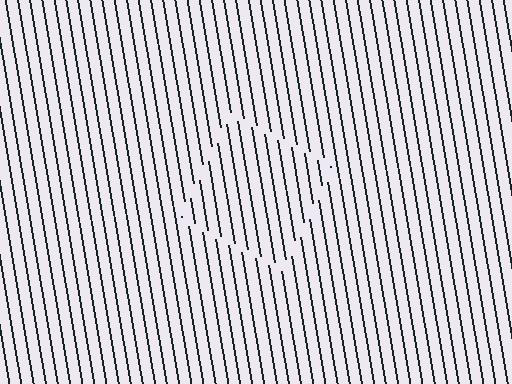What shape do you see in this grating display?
An illusory square. The interior of the shape contains the same grating, shifted by half a period — the contour is defined by the phase discontinuity where line-ends from the inner and outer gratings abut.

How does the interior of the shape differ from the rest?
The interior of the shape contains the same grating, shifted by half a period — the contour is defined by the phase discontinuity where line-ends from the inner and outer gratings abut.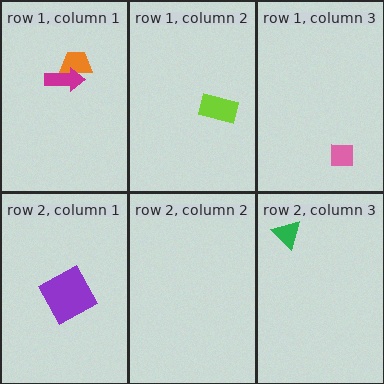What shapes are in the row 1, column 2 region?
The lime rectangle.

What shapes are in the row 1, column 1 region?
The orange trapezoid, the magenta arrow.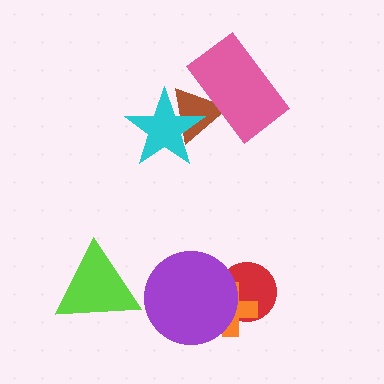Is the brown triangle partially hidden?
Yes, it is partially covered by another shape.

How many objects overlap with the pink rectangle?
1 object overlaps with the pink rectangle.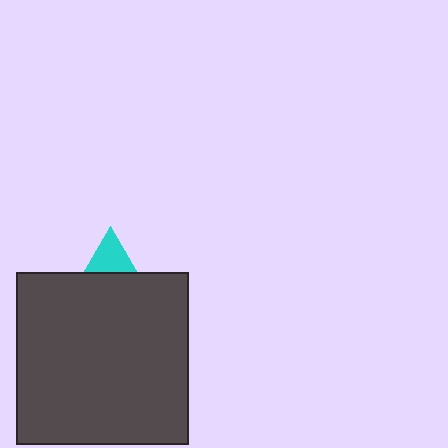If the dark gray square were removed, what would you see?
You would see the complete cyan triangle.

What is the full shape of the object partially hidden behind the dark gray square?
The partially hidden object is a cyan triangle.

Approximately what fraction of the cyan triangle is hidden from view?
Roughly 69% of the cyan triangle is hidden behind the dark gray square.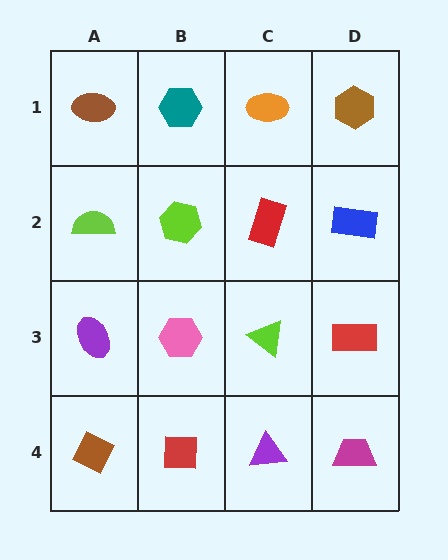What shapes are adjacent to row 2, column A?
A brown ellipse (row 1, column A), a purple ellipse (row 3, column A), a lime hexagon (row 2, column B).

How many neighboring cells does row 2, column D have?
3.